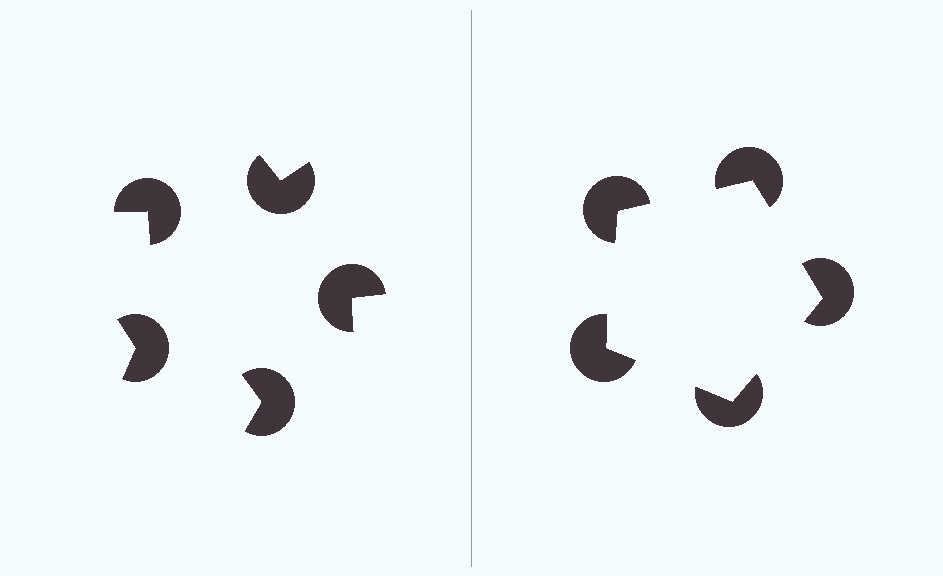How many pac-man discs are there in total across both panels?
10 — 5 on each side.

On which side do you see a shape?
An illusory pentagon appears on the right side. On the left side the wedge cuts are rotated, so no coherent shape forms.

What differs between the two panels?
The pac-man discs are positioned identically on both sides; only the wedge orientations differ. On the right they align to a pentagon; on the left they are misaligned.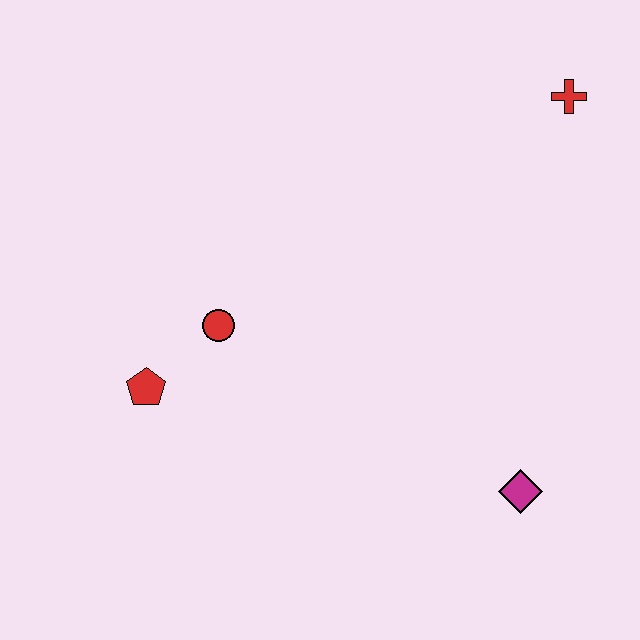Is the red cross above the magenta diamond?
Yes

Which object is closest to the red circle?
The red pentagon is closest to the red circle.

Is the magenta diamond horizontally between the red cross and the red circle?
Yes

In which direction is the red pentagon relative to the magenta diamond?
The red pentagon is to the left of the magenta diamond.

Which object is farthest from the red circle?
The red cross is farthest from the red circle.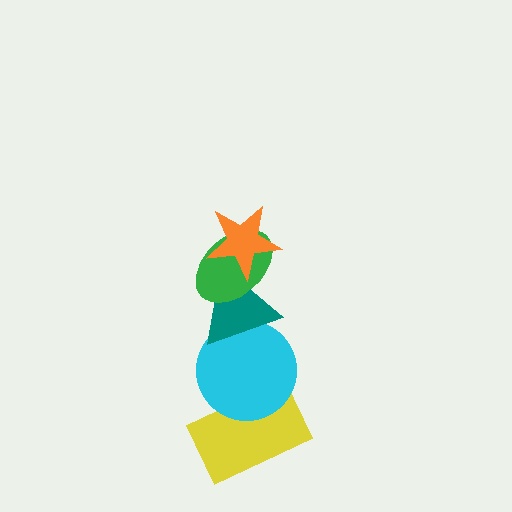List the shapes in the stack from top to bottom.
From top to bottom: the orange star, the green ellipse, the teal triangle, the cyan circle, the yellow rectangle.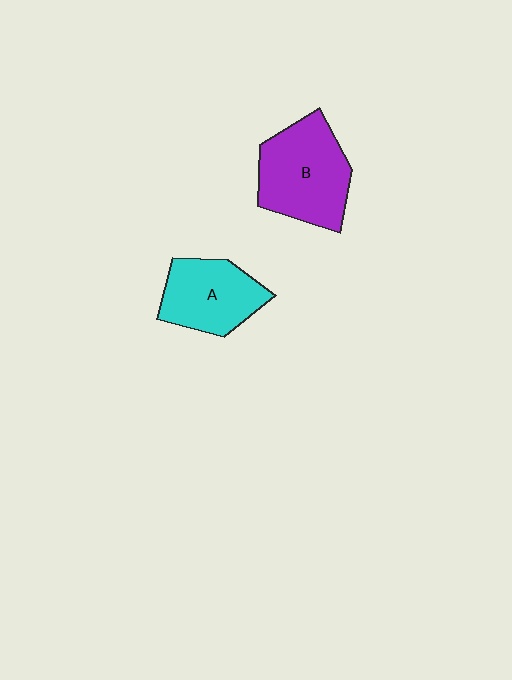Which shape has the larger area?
Shape B (purple).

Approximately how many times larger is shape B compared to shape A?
Approximately 1.3 times.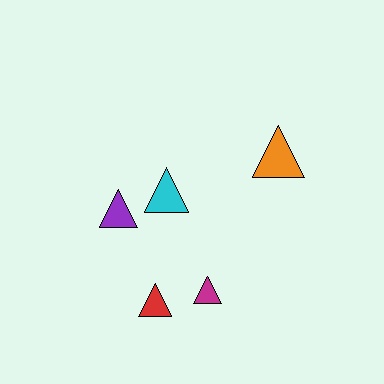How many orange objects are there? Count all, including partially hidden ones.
There is 1 orange object.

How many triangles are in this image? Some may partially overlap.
There are 5 triangles.